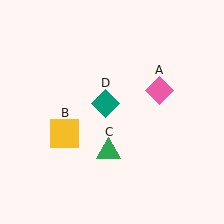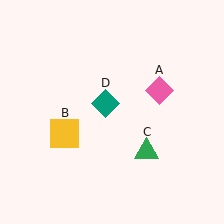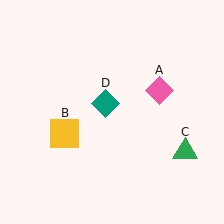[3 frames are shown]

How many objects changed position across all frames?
1 object changed position: green triangle (object C).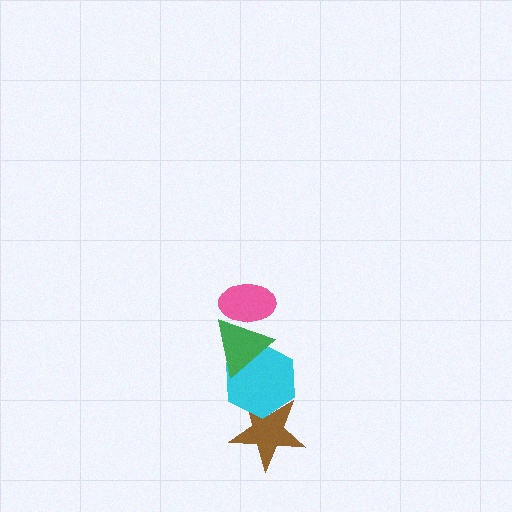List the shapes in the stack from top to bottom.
From top to bottom: the pink ellipse, the green triangle, the cyan hexagon, the brown star.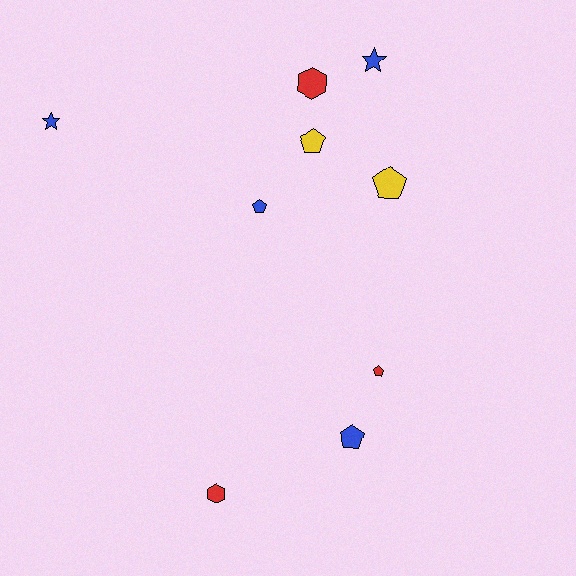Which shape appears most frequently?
Pentagon, with 5 objects.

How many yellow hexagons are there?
There are no yellow hexagons.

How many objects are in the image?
There are 9 objects.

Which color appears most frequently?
Blue, with 4 objects.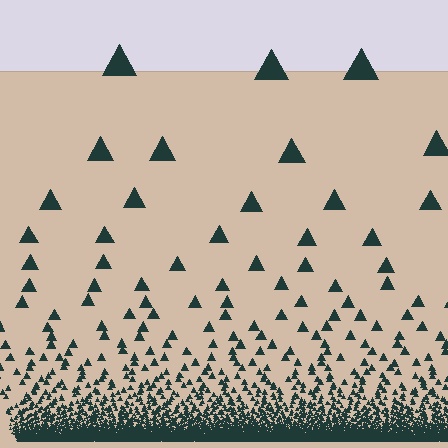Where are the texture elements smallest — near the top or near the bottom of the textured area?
Near the bottom.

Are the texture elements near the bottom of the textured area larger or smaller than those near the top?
Smaller. The gradient is inverted — elements near the bottom are smaller and denser.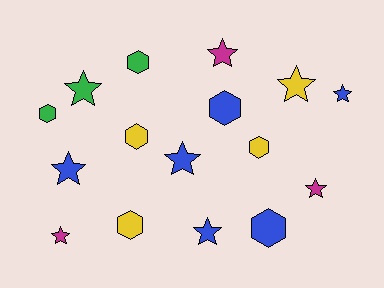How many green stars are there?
There is 1 green star.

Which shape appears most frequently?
Star, with 9 objects.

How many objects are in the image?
There are 16 objects.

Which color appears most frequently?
Blue, with 6 objects.